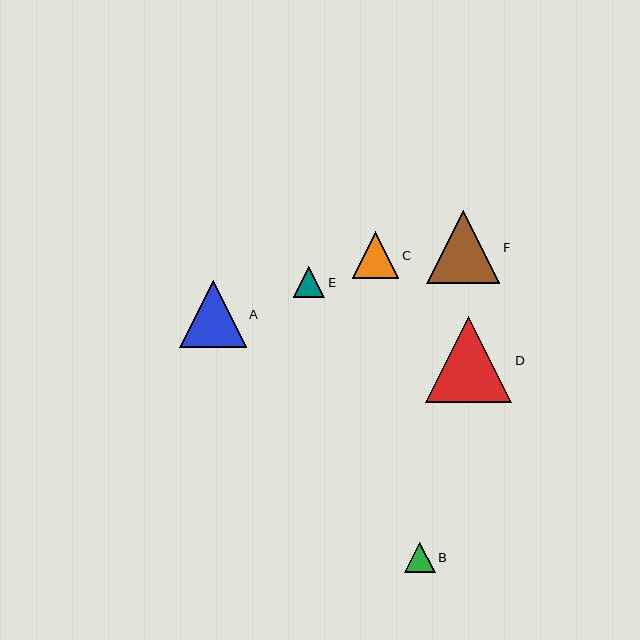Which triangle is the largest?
Triangle D is the largest with a size of approximately 87 pixels.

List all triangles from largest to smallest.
From largest to smallest: D, F, A, C, E, B.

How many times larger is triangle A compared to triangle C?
Triangle A is approximately 1.4 times the size of triangle C.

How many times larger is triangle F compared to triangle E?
Triangle F is approximately 2.3 times the size of triangle E.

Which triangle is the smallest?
Triangle B is the smallest with a size of approximately 31 pixels.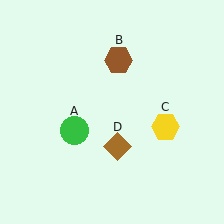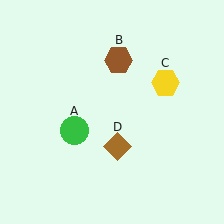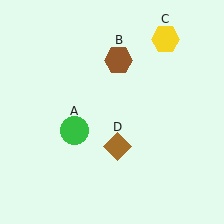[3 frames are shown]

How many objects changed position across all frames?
1 object changed position: yellow hexagon (object C).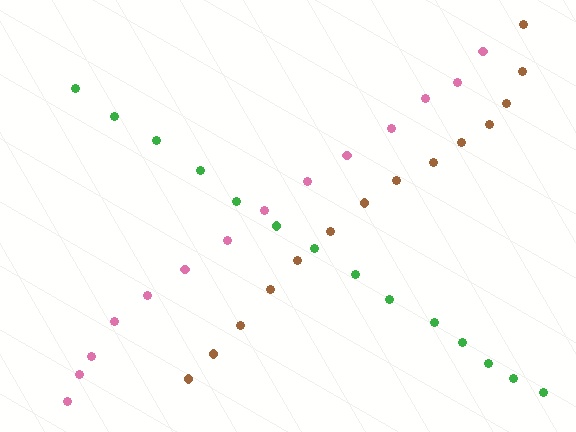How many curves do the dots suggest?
There are 3 distinct paths.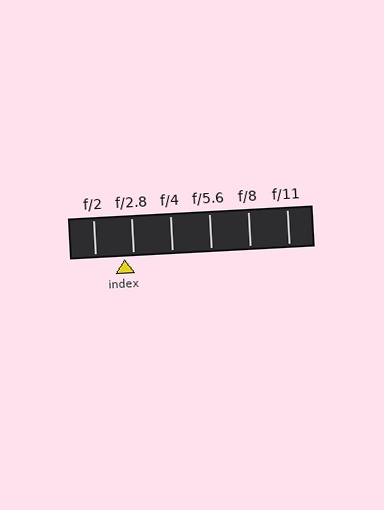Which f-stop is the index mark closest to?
The index mark is closest to f/2.8.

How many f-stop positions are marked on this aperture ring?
There are 6 f-stop positions marked.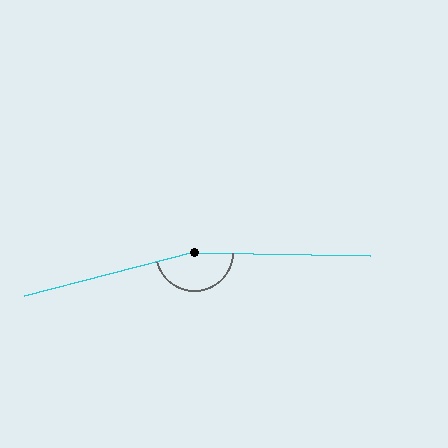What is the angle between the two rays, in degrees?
Approximately 165 degrees.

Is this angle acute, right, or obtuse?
It is obtuse.